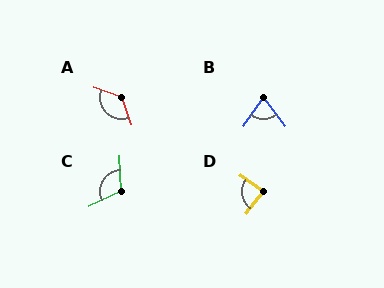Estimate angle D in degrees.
Approximately 87 degrees.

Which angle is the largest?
A, at approximately 129 degrees.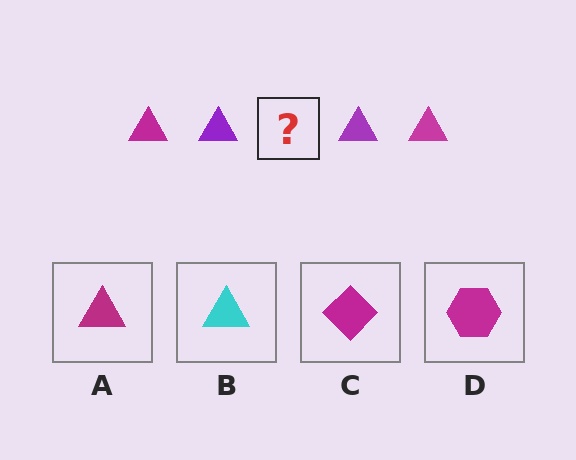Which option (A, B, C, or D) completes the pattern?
A.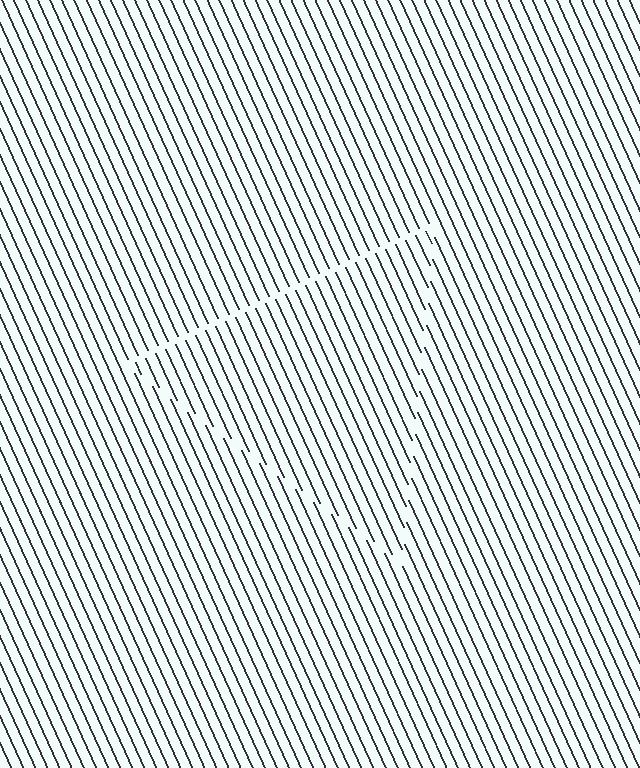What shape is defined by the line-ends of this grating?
An illusory triangle. The interior of the shape contains the same grating, shifted by half a period — the contour is defined by the phase discontinuity where line-ends from the inner and outer gratings abut.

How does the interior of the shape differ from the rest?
The interior of the shape contains the same grating, shifted by half a period — the contour is defined by the phase discontinuity where line-ends from the inner and outer gratings abut.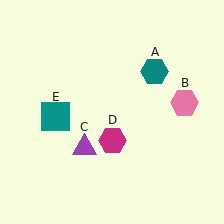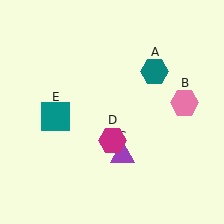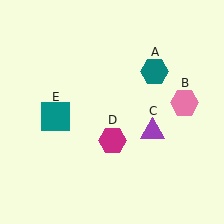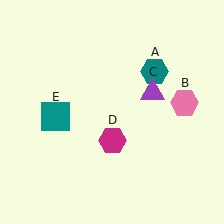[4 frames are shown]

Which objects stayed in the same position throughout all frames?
Teal hexagon (object A) and pink hexagon (object B) and magenta hexagon (object D) and teal square (object E) remained stationary.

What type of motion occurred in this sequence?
The purple triangle (object C) rotated counterclockwise around the center of the scene.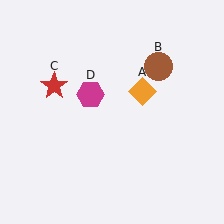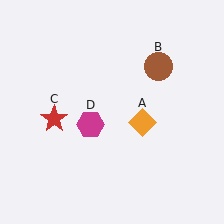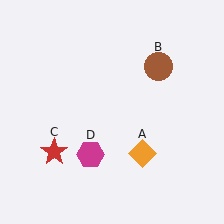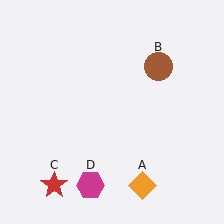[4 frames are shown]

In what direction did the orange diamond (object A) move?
The orange diamond (object A) moved down.